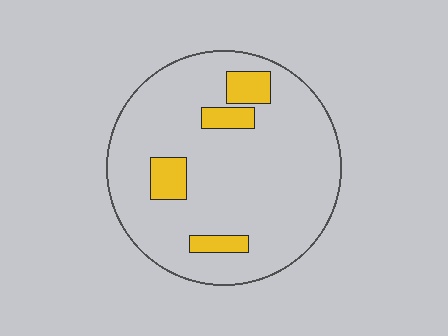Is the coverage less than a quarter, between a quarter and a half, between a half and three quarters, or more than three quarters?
Less than a quarter.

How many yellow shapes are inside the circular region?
4.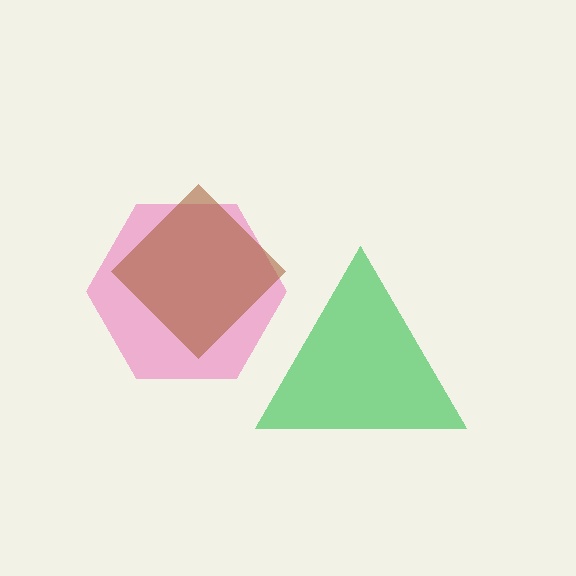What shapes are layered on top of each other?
The layered shapes are: a pink hexagon, a green triangle, a brown diamond.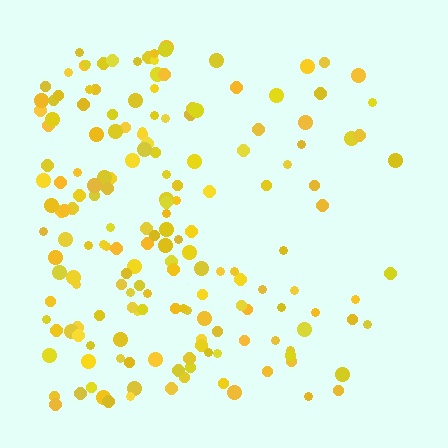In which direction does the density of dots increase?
From right to left, with the left side densest.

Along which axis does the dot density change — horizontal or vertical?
Horizontal.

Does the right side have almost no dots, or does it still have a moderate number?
Still a moderate number, just noticeably fewer than the left.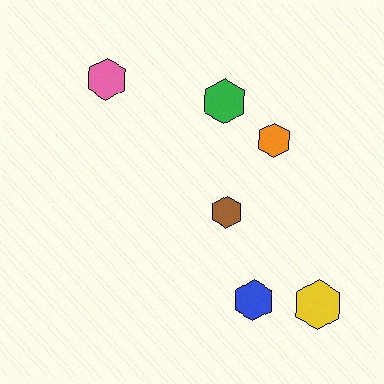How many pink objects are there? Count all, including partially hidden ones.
There is 1 pink object.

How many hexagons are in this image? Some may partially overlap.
There are 6 hexagons.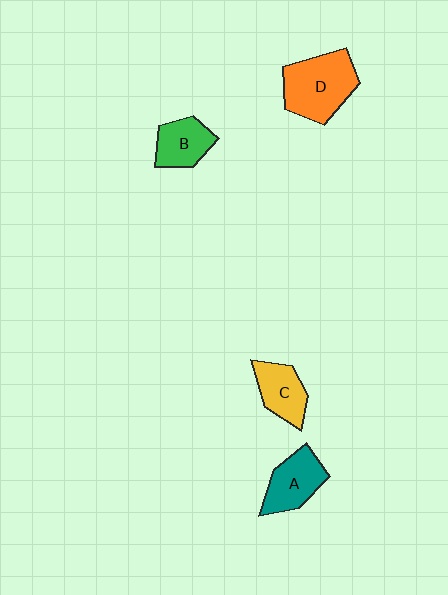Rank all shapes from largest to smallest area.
From largest to smallest: D (orange), A (teal), C (yellow), B (green).